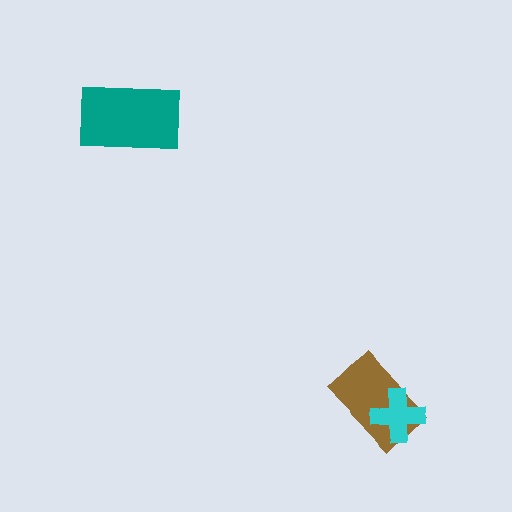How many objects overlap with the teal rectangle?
0 objects overlap with the teal rectangle.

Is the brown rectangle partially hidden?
Yes, it is partially covered by another shape.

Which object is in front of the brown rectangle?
The cyan cross is in front of the brown rectangle.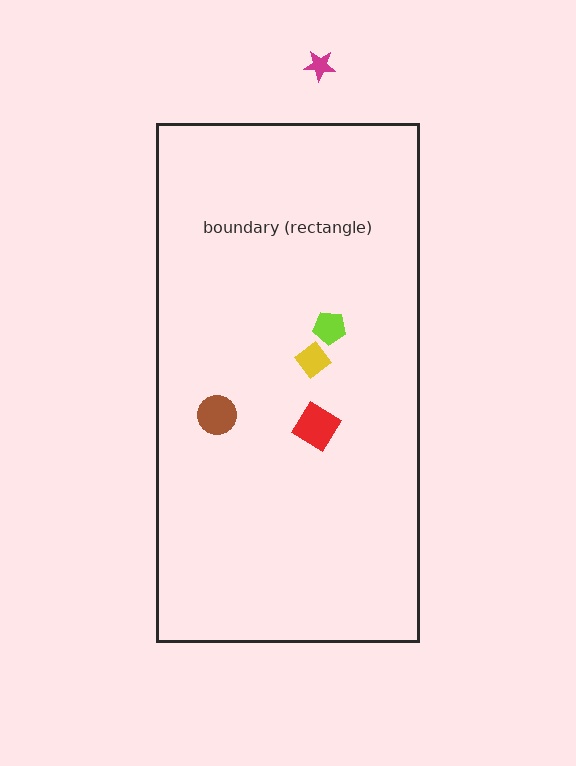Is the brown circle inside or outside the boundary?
Inside.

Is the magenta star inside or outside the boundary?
Outside.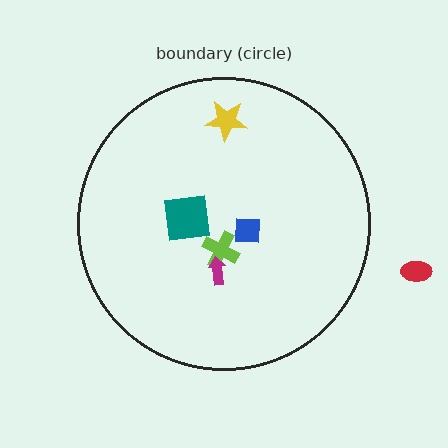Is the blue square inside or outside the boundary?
Inside.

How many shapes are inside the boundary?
5 inside, 1 outside.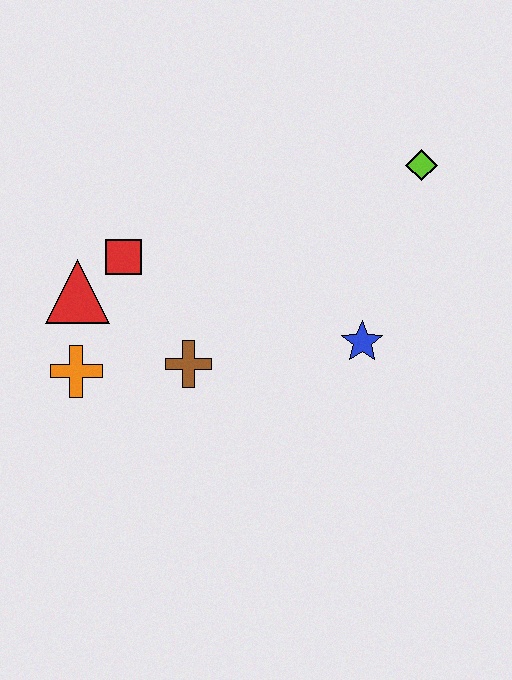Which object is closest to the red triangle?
The red square is closest to the red triangle.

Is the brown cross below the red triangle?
Yes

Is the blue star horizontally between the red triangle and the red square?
No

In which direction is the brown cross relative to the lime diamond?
The brown cross is to the left of the lime diamond.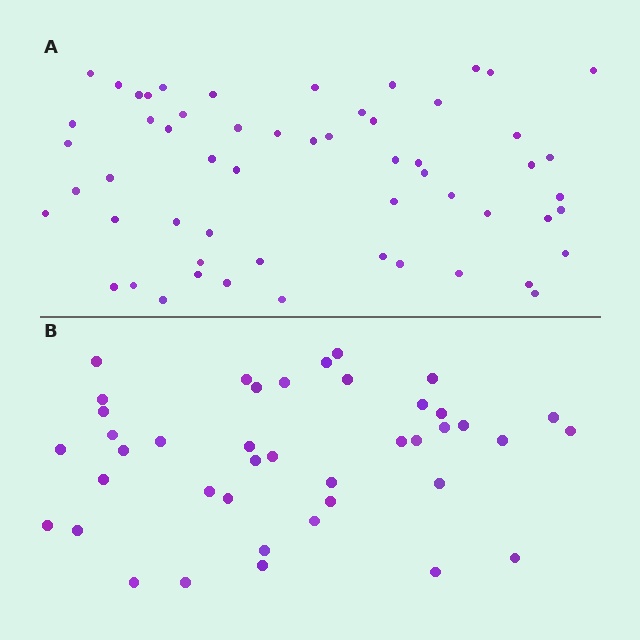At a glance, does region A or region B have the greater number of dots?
Region A (the top region) has more dots.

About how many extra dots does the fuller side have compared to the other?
Region A has approximately 15 more dots than region B.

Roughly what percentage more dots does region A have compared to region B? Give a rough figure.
About 40% more.